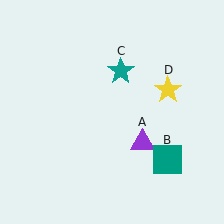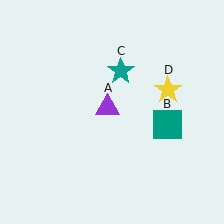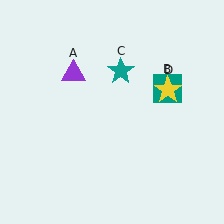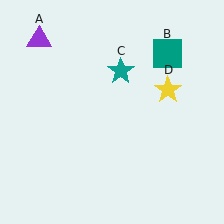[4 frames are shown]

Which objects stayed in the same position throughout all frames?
Teal star (object C) and yellow star (object D) remained stationary.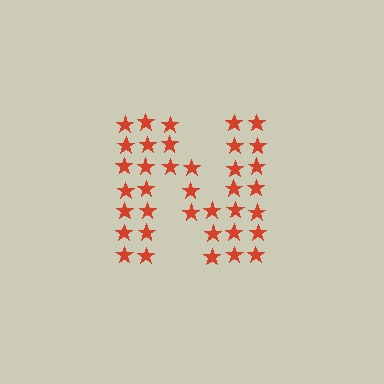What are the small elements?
The small elements are stars.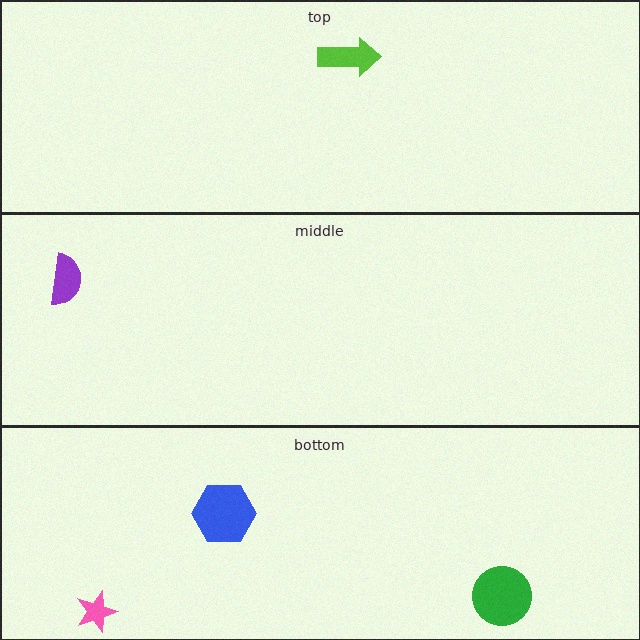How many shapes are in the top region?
1.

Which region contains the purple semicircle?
The middle region.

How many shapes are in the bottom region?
3.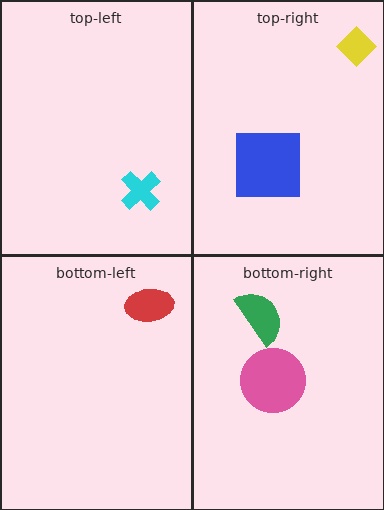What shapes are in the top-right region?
The blue square, the yellow diamond.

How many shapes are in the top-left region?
1.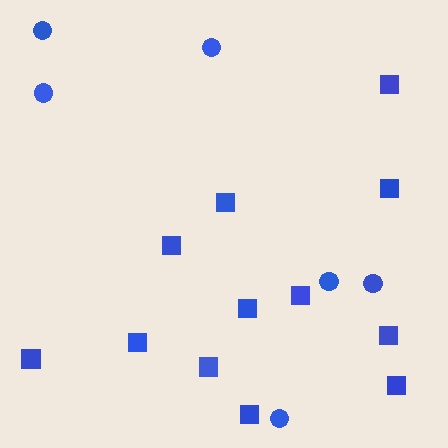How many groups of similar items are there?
There are 2 groups: one group of circles (6) and one group of squares (12).